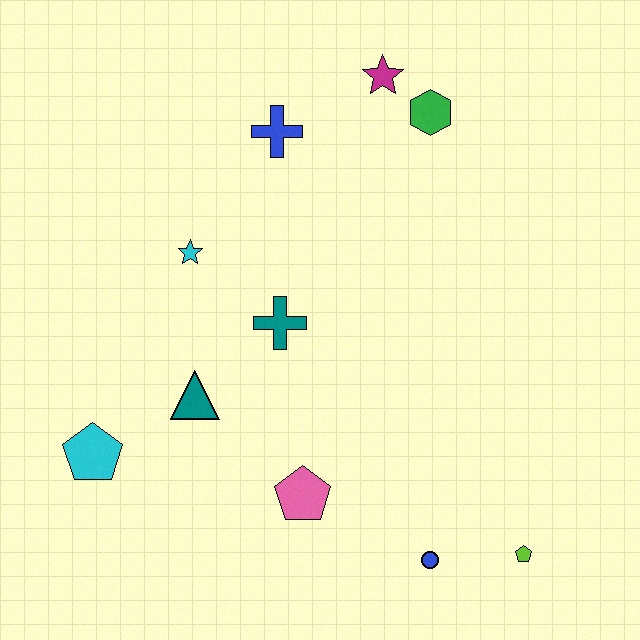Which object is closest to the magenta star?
The green hexagon is closest to the magenta star.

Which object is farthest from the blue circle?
The magenta star is farthest from the blue circle.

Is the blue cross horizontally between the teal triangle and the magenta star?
Yes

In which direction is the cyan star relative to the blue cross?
The cyan star is below the blue cross.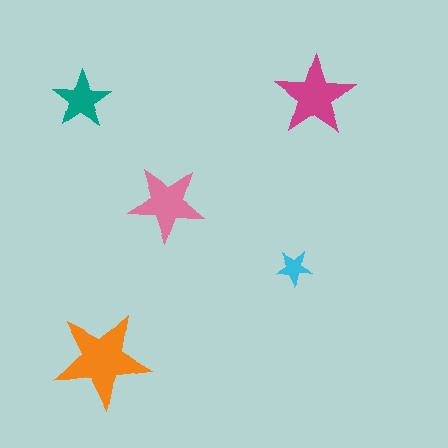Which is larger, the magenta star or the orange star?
The orange one.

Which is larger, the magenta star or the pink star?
The magenta one.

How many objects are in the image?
There are 5 objects in the image.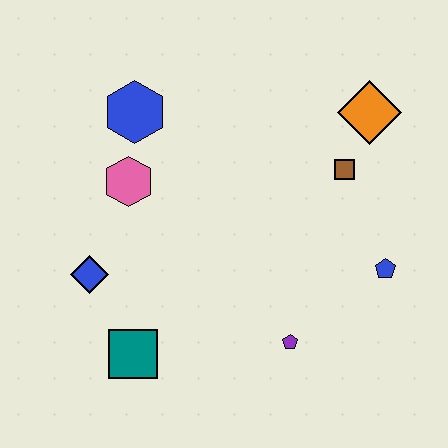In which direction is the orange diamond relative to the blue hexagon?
The orange diamond is to the right of the blue hexagon.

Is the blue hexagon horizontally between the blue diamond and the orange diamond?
Yes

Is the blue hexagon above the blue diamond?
Yes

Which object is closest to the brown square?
The orange diamond is closest to the brown square.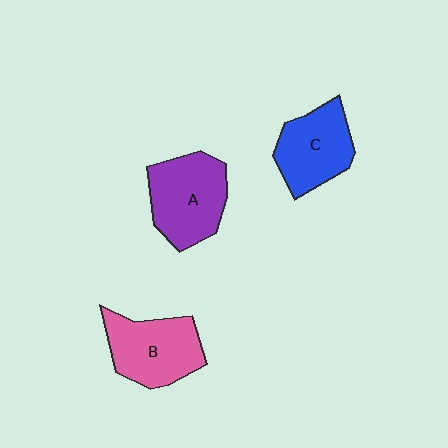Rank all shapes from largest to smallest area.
From largest to smallest: A (purple), B (pink), C (blue).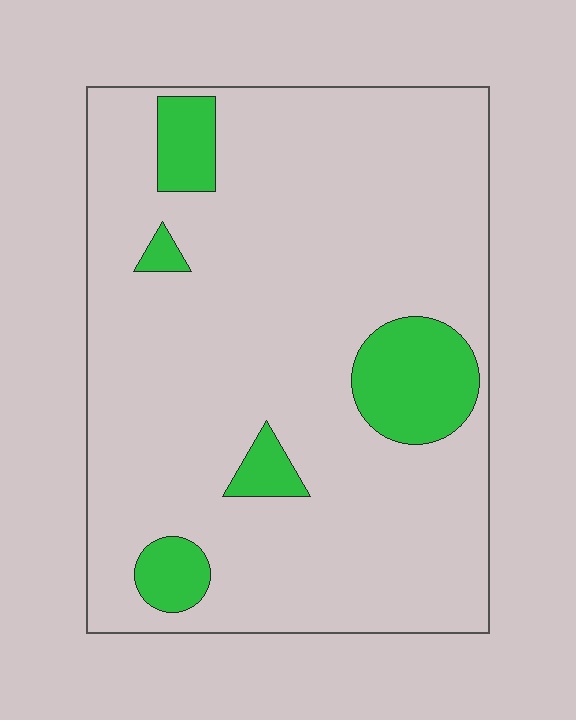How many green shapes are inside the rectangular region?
5.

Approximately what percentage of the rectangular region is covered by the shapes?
Approximately 15%.